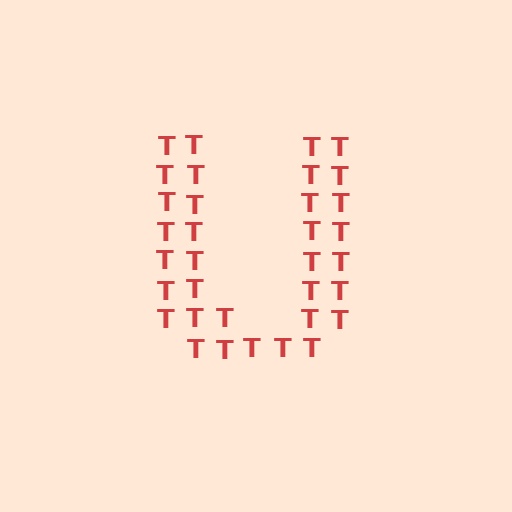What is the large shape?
The large shape is the letter U.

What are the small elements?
The small elements are letter T's.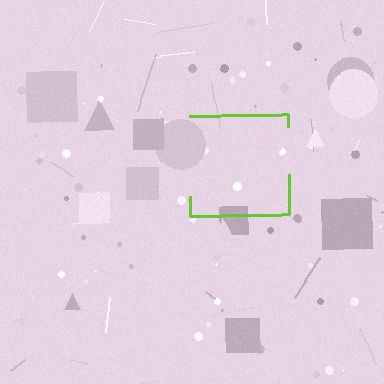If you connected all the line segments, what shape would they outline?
They would outline a square.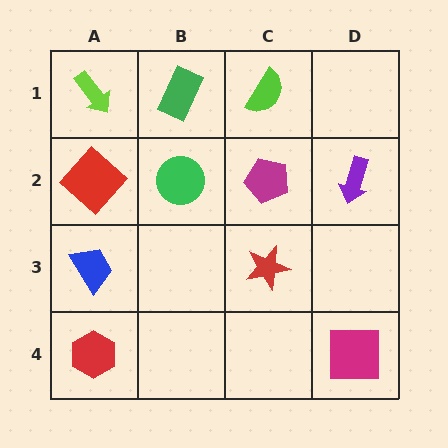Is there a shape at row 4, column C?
No, that cell is empty.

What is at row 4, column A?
A red hexagon.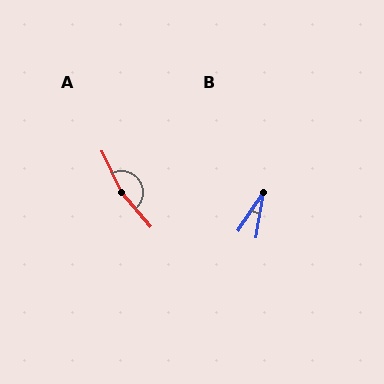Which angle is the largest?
A, at approximately 165 degrees.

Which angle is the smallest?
B, at approximately 24 degrees.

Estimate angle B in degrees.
Approximately 24 degrees.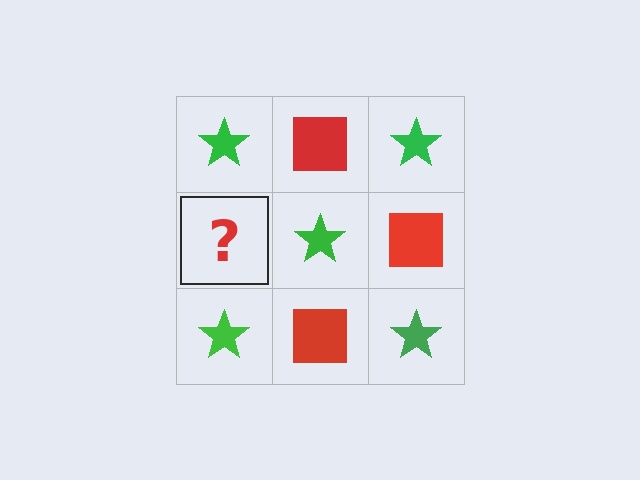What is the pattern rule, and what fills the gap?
The rule is that it alternates green star and red square in a checkerboard pattern. The gap should be filled with a red square.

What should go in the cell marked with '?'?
The missing cell should contain a red square.